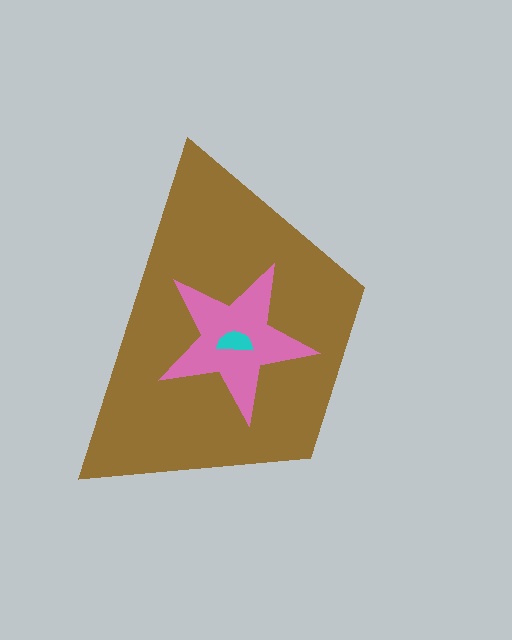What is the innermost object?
The cyan semicircle.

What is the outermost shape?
The brown trapezoid.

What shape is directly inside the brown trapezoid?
The pink star.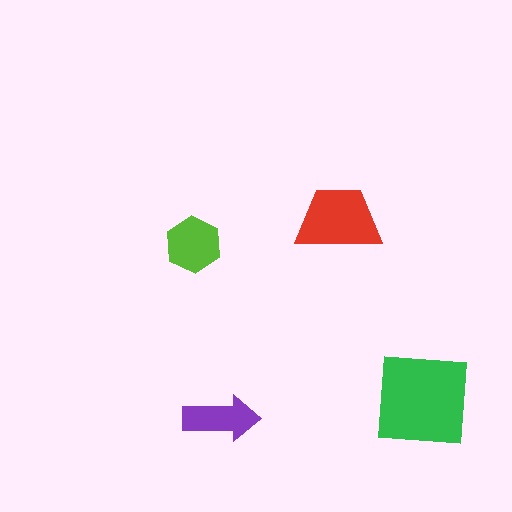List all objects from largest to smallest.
The green square, the red trapezoid, the lime hexagon, the purple arrow.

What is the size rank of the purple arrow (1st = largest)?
4th.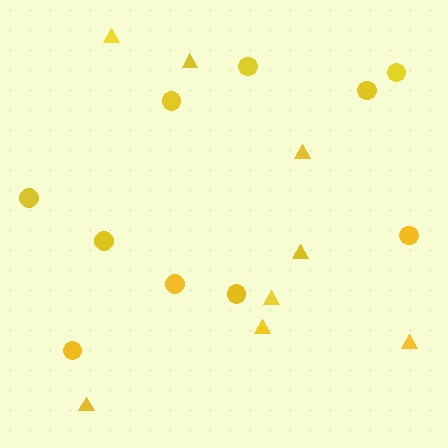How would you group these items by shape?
There are 2 groups: one group of circles (10) and one group of triangles (8).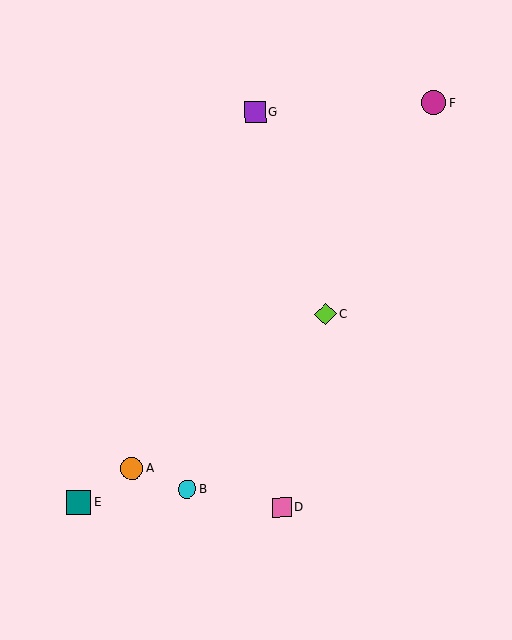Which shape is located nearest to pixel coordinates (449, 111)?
The magenta circle (labeled F) at (434, 103) is nearest to that location.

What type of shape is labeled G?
Shape G is a purple square.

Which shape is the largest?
The teal square (labeled E) is the largest.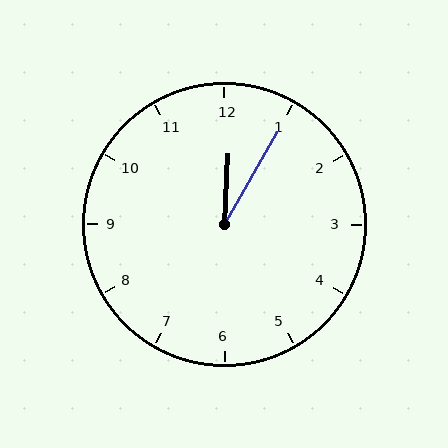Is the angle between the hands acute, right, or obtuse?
It is acute.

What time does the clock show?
12:05.